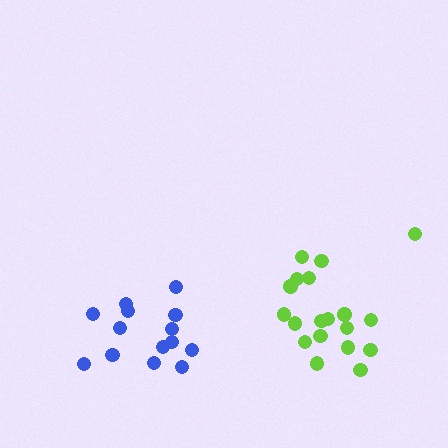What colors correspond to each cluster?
The clusters are colored: lime, blue.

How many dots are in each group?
Group 1: 19 dots, Group 2: 14 dots (33 total).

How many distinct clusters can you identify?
There are 2 distinct clusters.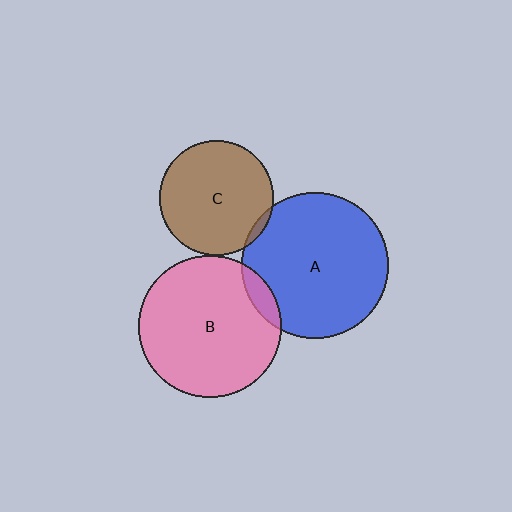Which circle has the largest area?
Circle A (blue).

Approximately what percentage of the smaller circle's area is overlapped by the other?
Approximately 5%.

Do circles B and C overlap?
Yes.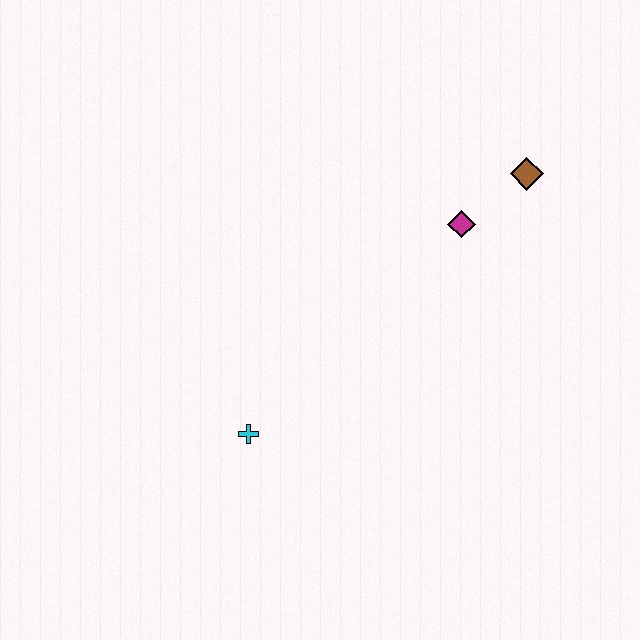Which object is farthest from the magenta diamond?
The cyan cross is farthest from the magenta diamond.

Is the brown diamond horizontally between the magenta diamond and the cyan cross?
No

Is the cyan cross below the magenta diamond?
Yes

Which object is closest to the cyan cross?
The magenta diamond is closest to the cyan cross.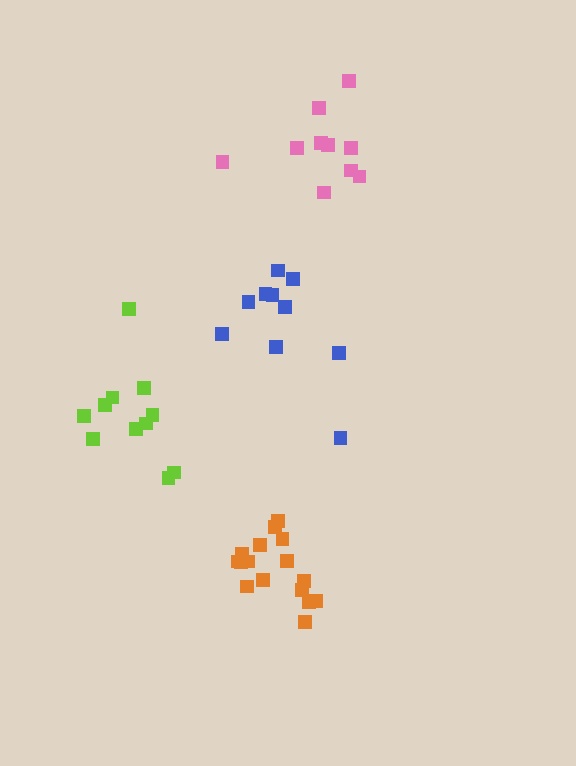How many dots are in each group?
Group 1: 10 dots, Group 2: 16 dots, Group 3: 11 dots, Group 4: 10 dots (47 total).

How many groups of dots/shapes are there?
There are 4 groups.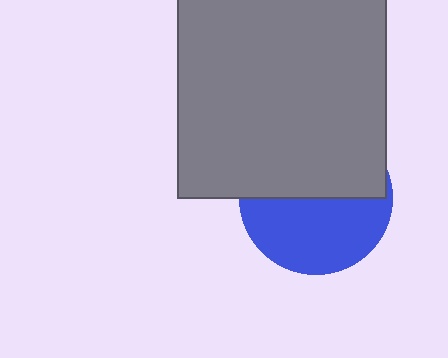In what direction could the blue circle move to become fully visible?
The blue circle could move down. That would shift it out from behind the gray square entirely.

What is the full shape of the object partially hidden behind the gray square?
The partially hidden object is a blue circle.